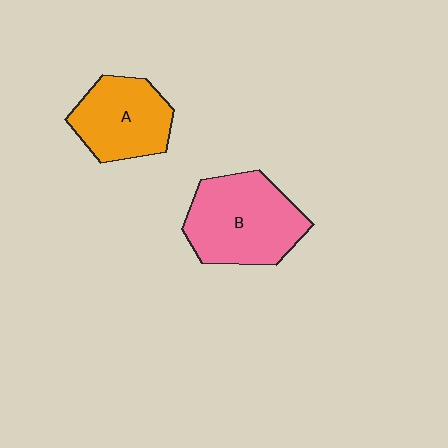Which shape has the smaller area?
Shape A (orange).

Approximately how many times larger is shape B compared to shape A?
Approximately 1.3 times.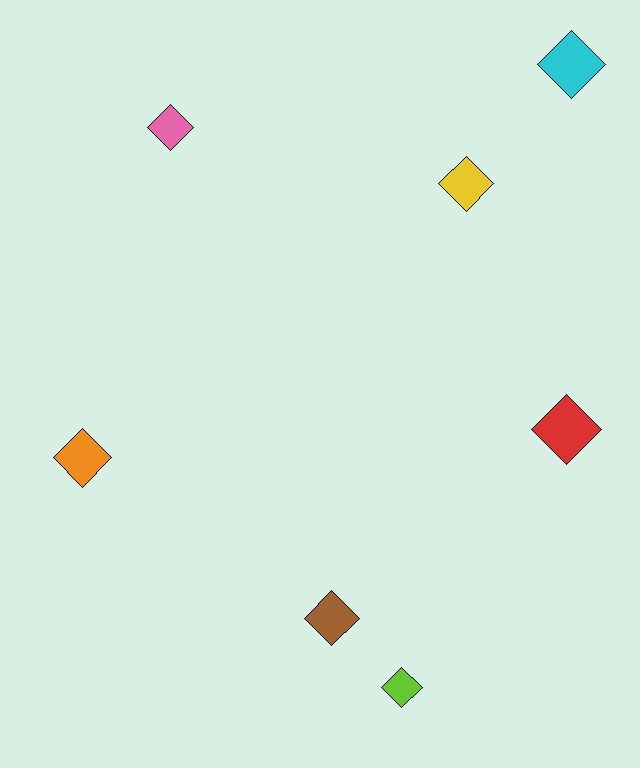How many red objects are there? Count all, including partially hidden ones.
There is 1 red object.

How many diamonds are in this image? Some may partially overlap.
There are 7 diamonds.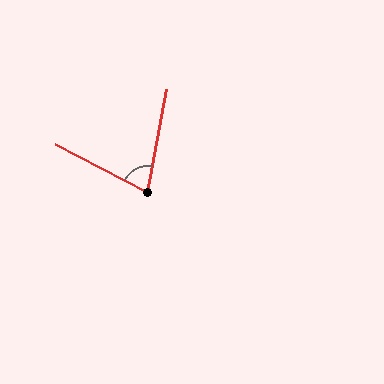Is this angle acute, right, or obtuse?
It is acute.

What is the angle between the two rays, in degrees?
Approximately 73 degrees.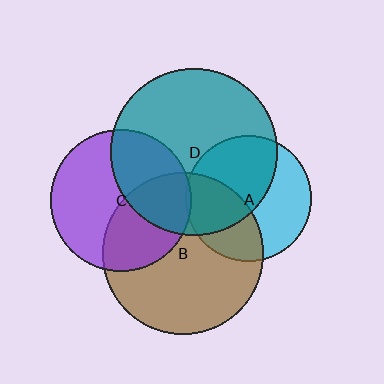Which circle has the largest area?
Circle D (teal).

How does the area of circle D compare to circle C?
Approximately 1.4 times.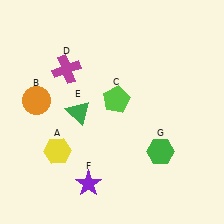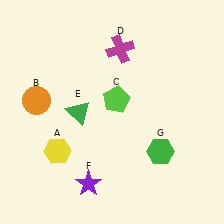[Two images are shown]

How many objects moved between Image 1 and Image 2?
1 object moved between the two images.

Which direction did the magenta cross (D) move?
The magenta cross (D) moved right.